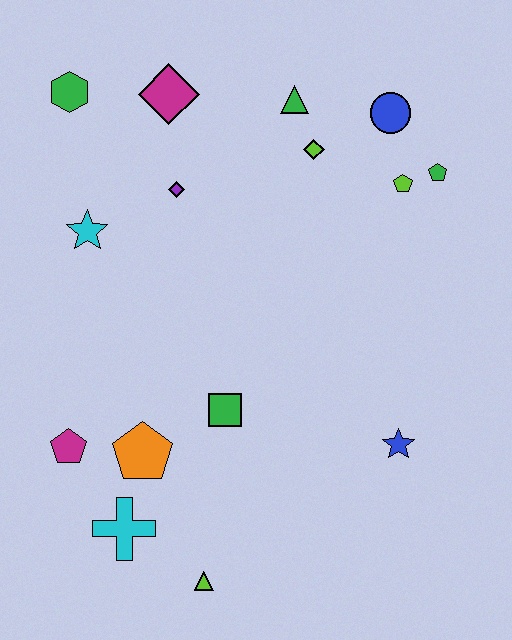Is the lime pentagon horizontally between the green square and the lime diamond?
No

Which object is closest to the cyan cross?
The orange pentagon is closest to the cyan cross.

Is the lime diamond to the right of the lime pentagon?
No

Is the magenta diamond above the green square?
Yes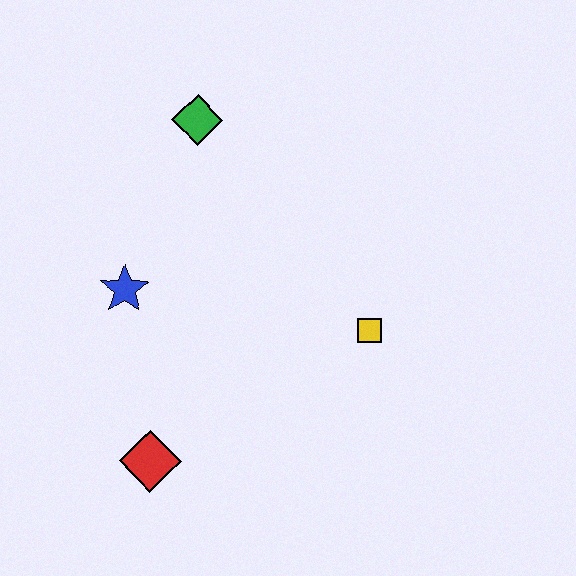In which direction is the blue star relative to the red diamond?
The blue star is above the red diamond.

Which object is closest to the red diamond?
The blue star is closest to the red diamond.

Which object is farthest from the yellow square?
The green diamond is farthest from the yellow square.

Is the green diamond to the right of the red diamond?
Yes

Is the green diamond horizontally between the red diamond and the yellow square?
Yes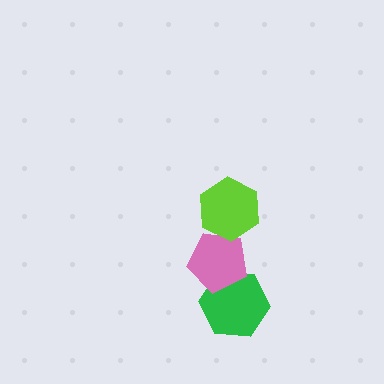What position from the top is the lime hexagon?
The lime hexagon is 1st from the top.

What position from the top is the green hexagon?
The green hexagon is 3rd from the top.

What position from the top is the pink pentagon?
The pink pentagon is 2nd from the top.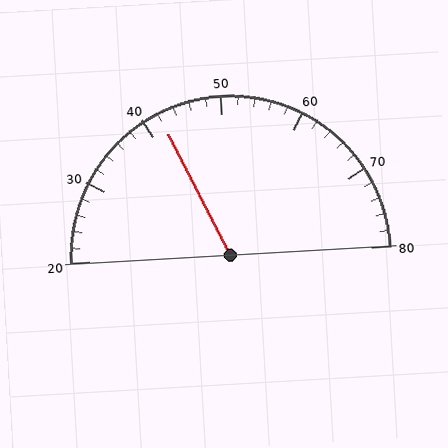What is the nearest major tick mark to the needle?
The nearest major tick mark is 40.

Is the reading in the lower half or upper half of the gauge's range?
The reading is in the lower half of the range (20 to 80).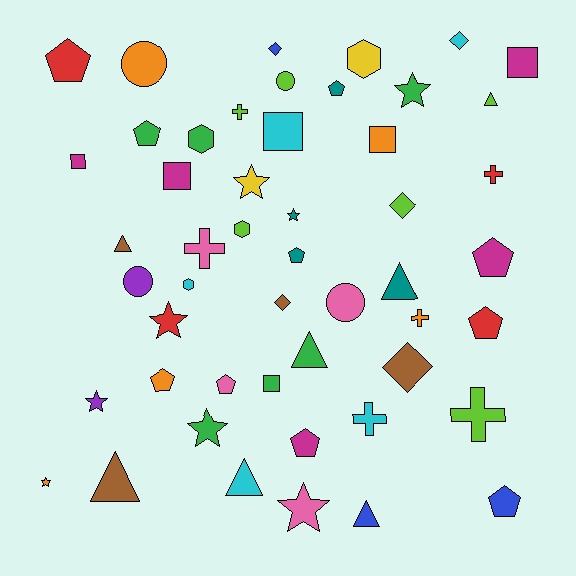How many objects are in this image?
There are 50 objects.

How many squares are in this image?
There are 6 squares.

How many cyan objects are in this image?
There are 5 cyan objects.